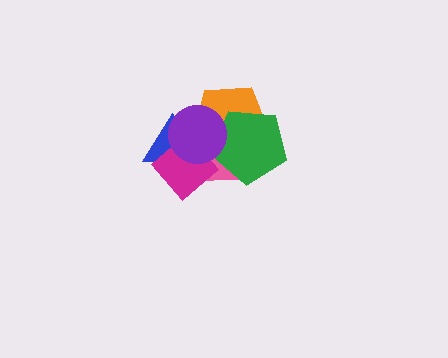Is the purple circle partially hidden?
No, no other shape covers it.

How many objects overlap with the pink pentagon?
5 objects overlap with the pink pentagon.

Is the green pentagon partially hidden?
Yes, it is partially covered by another shape.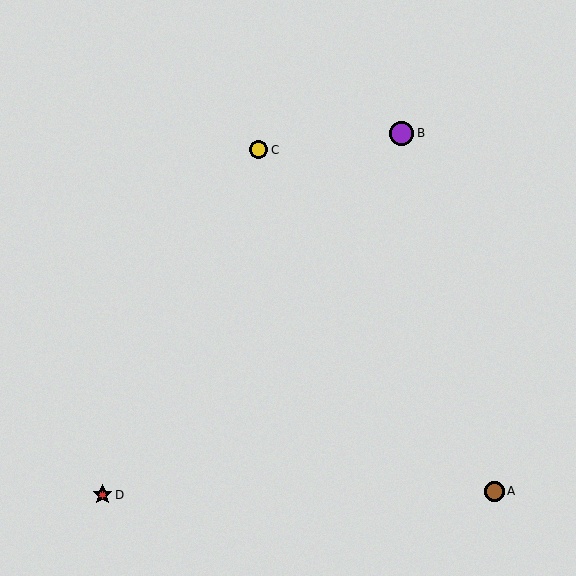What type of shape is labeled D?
Shape D is a red star.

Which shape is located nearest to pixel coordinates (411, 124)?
The purple circle (labeled B) at (402, 133) is nearest to that location.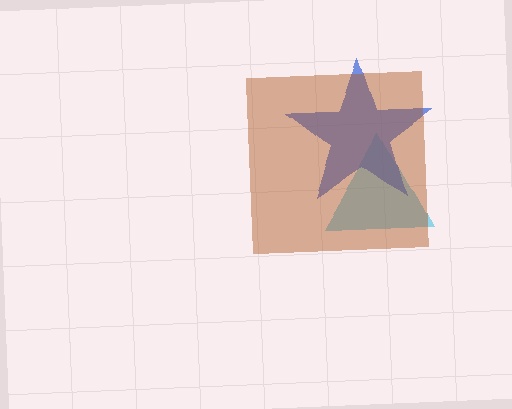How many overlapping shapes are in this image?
There are 3 overlapping shapes in the image.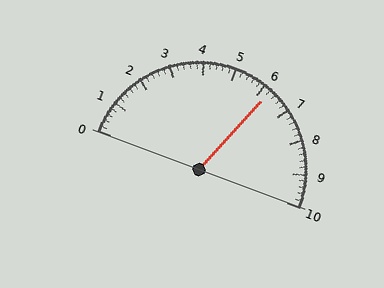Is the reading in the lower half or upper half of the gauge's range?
The reading is in the upper half of the range (0 to 10).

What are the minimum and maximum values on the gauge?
The gauge ranges from 0 to 10.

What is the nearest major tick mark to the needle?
The nearest major tick mark is 6.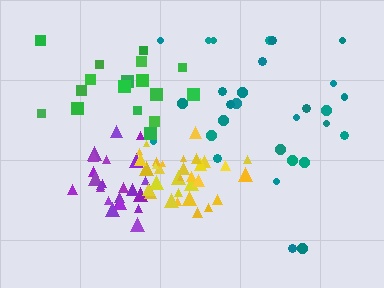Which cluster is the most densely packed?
Yellow.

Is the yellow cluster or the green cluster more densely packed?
Yellow.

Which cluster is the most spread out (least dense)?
Teal.